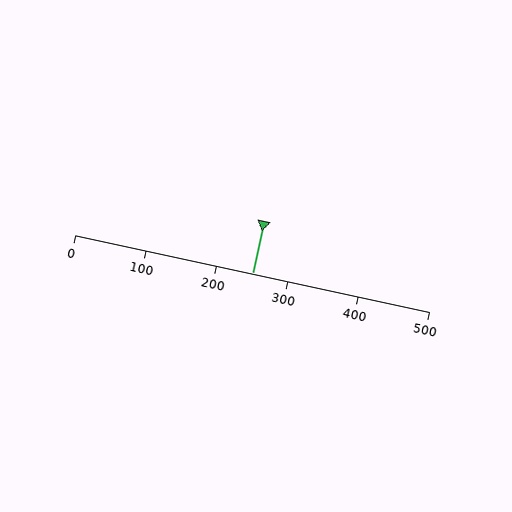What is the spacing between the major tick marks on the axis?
The major ticks are spaced 100 apart.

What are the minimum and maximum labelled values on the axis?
The axis runs from 0 to 500.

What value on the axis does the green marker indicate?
The marker indicates approximately 250.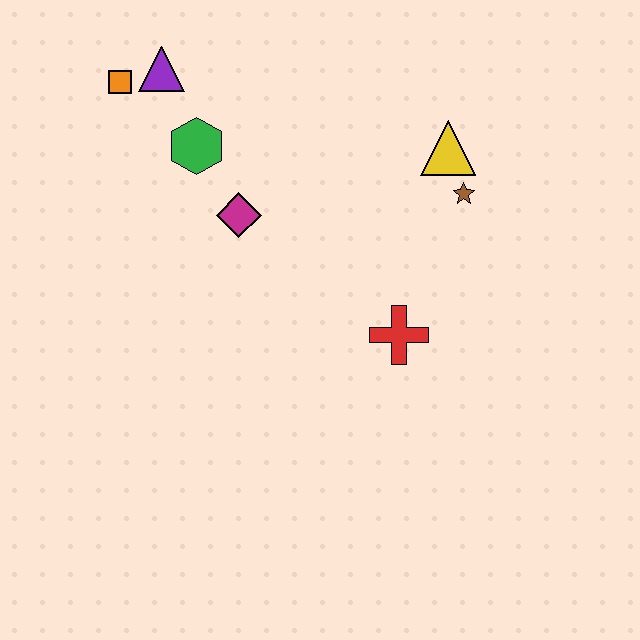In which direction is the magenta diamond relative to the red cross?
The magenta diamond is to the left of the red cross.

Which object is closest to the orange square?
The purple triangle is closest to the orange square.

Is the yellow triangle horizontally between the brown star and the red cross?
Yes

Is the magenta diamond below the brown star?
Yes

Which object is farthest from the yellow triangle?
The orange square is farthest from the yellow triangle.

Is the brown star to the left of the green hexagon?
No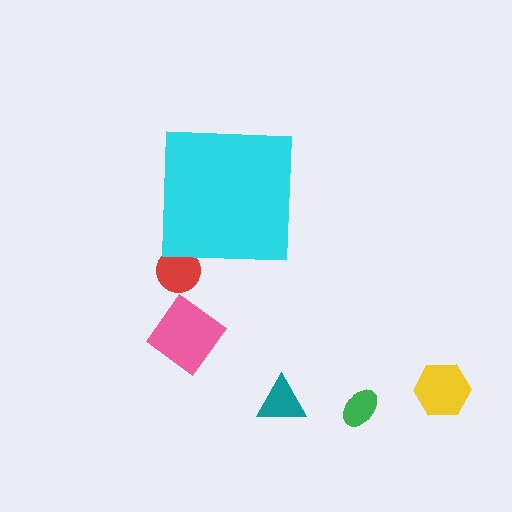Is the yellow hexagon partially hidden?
No, the yellow hexagon is fully visible.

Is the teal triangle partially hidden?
No, the teal triangle is fully visible.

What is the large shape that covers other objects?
A cyan square.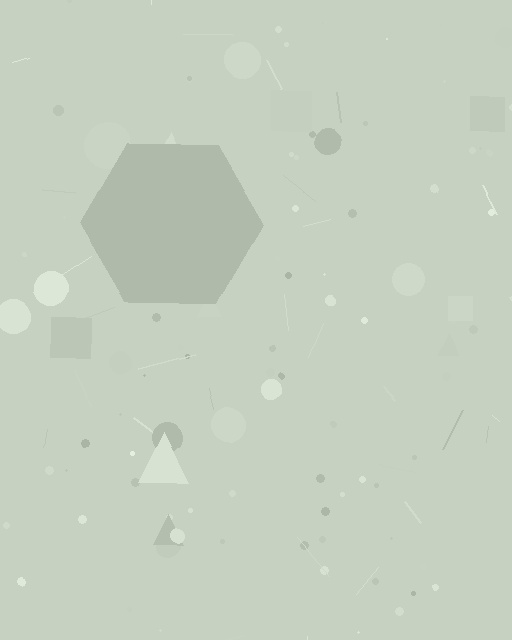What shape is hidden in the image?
A hexagon is hidden in the image.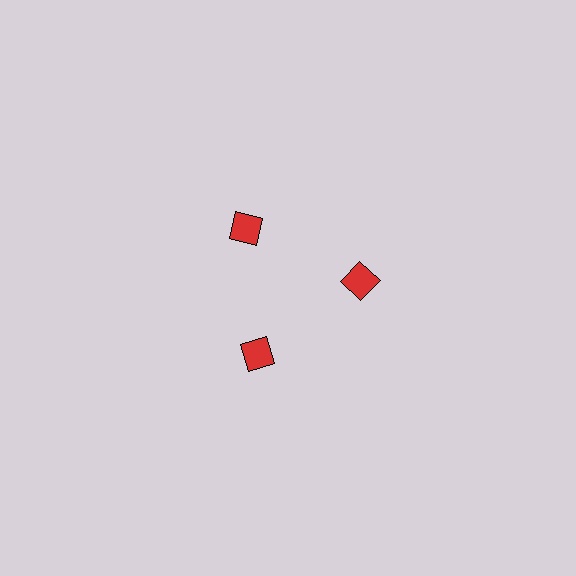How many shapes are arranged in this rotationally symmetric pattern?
There are 3 shapes, arranged in 3 groups of 1.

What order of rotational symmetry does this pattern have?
This pattern has 3-fold rotational symmetry.